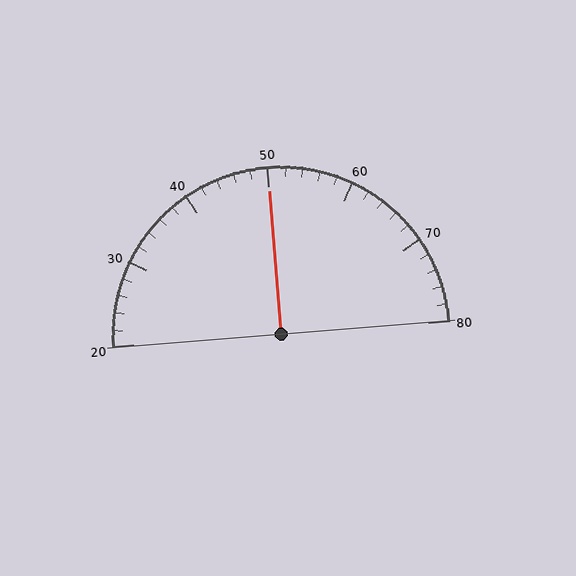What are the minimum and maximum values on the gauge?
The gauge ranges from 20 to 80.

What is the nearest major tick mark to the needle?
The nearest major tick mark is 50.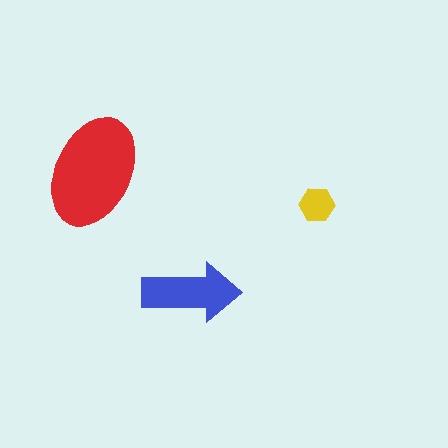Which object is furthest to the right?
The yellow hexagon is rightmost.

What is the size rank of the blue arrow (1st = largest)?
2nd.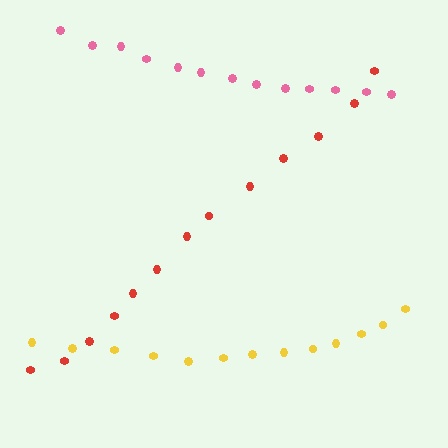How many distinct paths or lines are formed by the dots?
There are 3 distinct paths.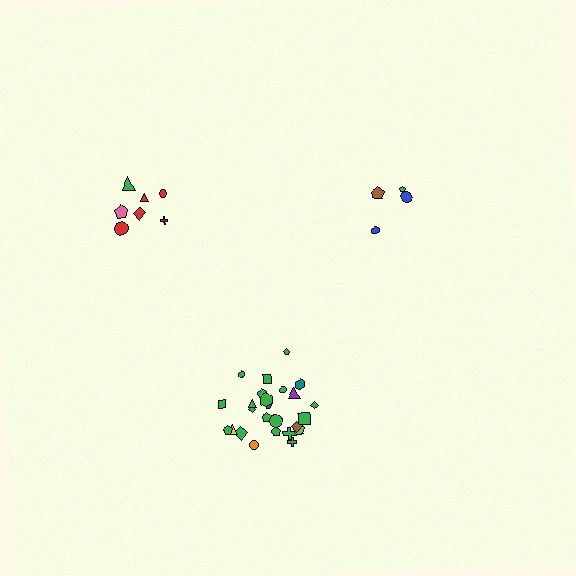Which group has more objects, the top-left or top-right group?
The top-left group.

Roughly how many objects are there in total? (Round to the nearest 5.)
Roughly 35 objects in total.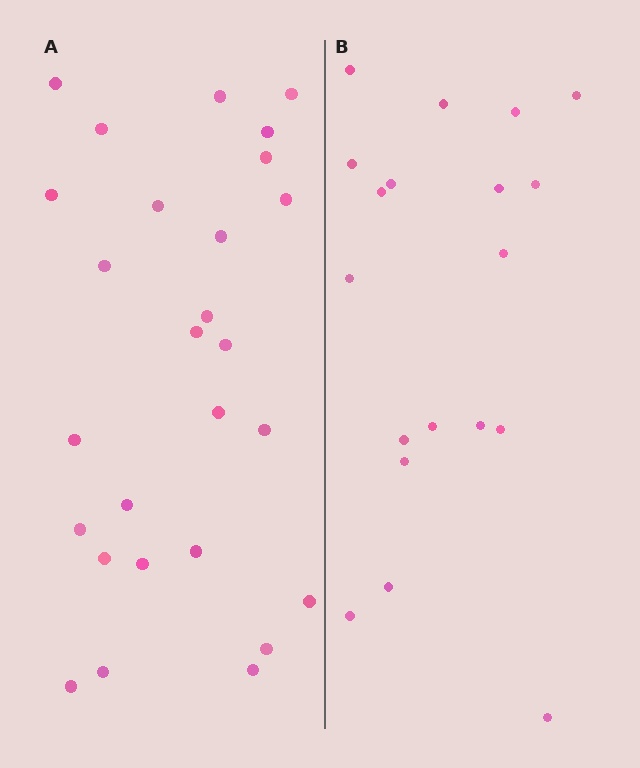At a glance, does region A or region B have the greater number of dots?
Region A (the left region) has more dots.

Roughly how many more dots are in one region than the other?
Region A has roughly 8 or so more dots than region B.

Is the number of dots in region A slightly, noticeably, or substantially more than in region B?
Region A has noticeably more, but not dramatically so. The ratio is roughly 1.4 to 1.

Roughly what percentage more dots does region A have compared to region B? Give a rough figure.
About 40% more.